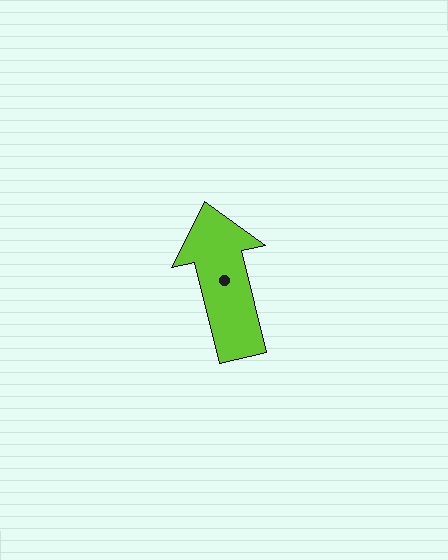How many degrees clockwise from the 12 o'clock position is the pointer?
Approximately 346 degrees.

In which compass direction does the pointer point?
North.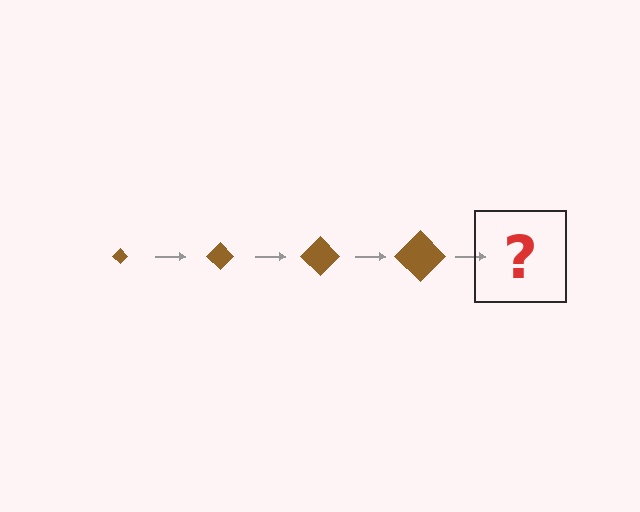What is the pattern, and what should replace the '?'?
The pattern is that the diamond gets progressively larger each step. The '?' should be a brown diamond, larger than the previous one.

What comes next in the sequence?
The next element should be a brown diamond, larger than the previous one.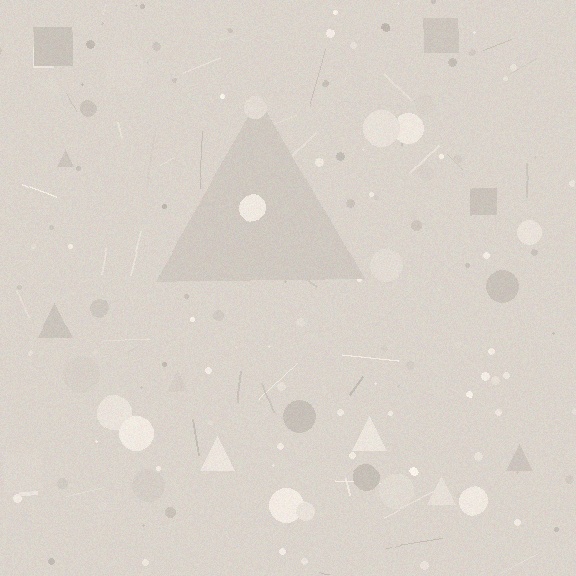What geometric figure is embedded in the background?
A triangle is embedded in the background.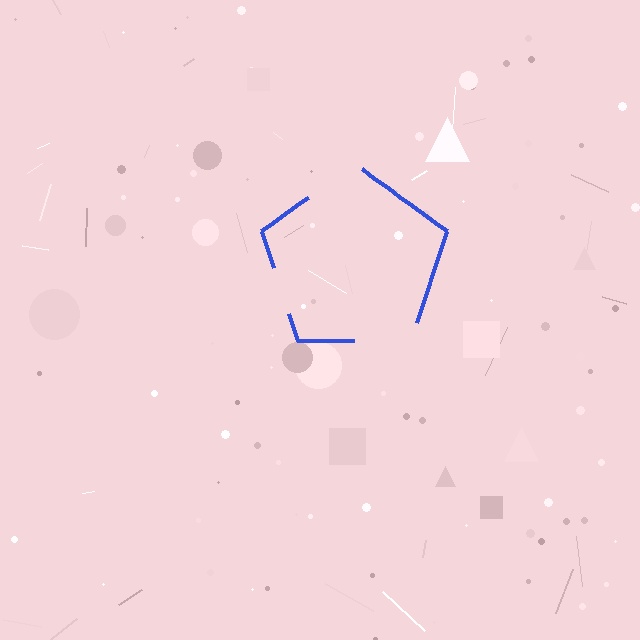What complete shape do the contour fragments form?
The contour fragments form a pentagon.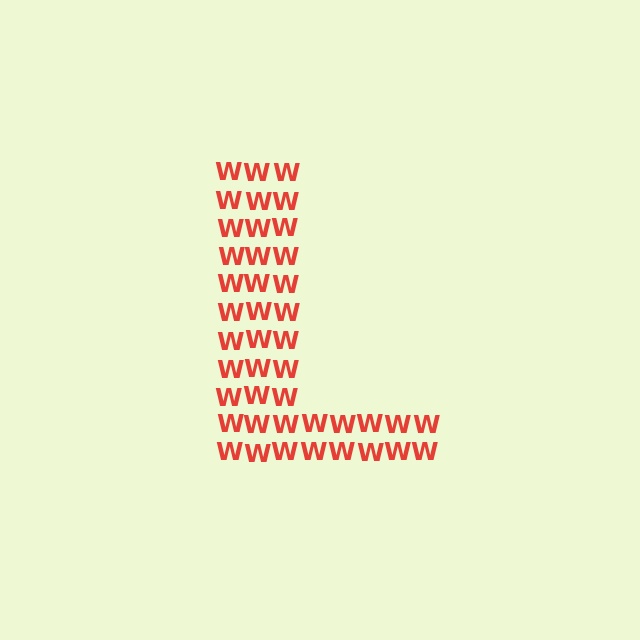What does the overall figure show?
The overall figure shows the letter L.